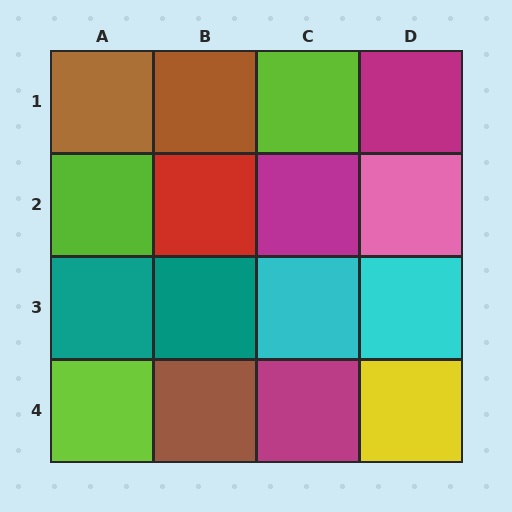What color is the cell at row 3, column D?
Cyan.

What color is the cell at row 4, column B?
Brown.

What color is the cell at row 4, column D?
Yellow.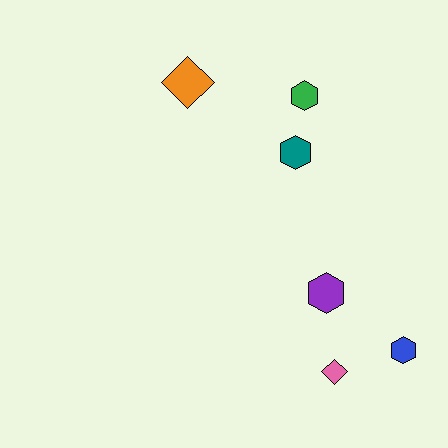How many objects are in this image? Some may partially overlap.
There are 6 objects.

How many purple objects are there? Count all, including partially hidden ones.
There is 1 purple object.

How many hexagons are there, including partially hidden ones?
There are 4 hexagons.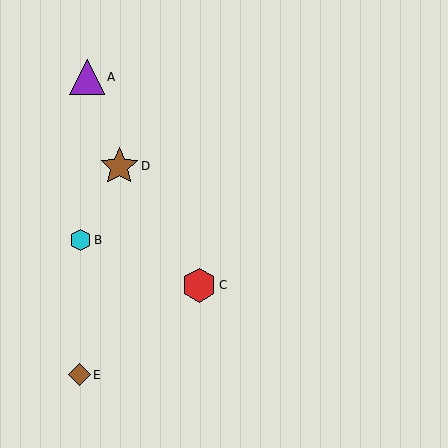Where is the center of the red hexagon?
The center of the red hexagon is at (199, 285).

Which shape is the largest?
The brown star (labeled D) is the largest.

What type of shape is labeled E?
Shape E is a brown diamond.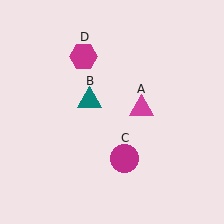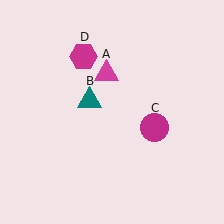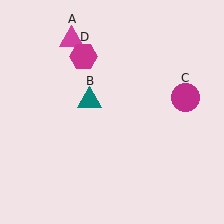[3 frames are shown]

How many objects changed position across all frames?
2 objects changed position: magenta triangle (object A), magenta circle (object C).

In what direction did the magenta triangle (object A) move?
The magenta triangle (object A) moved up and to the left.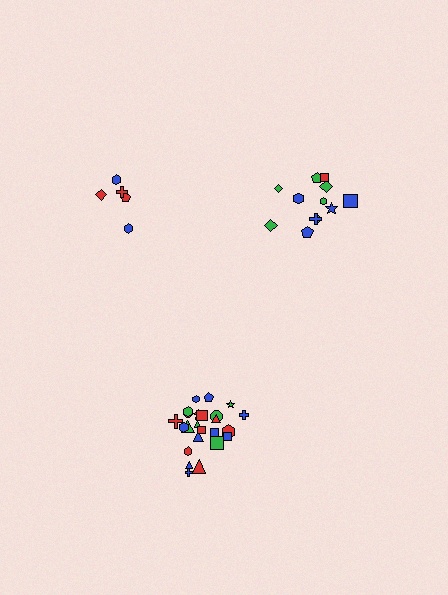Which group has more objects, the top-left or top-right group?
The top-right group.